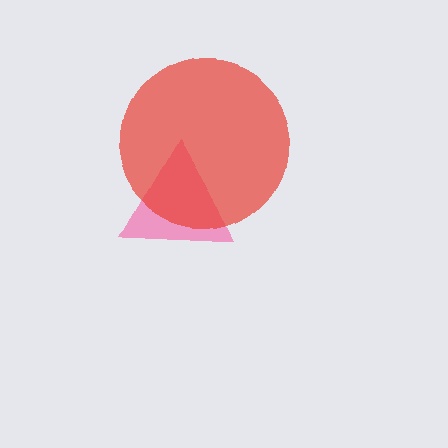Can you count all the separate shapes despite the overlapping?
Yes, there are 2 separate shapes.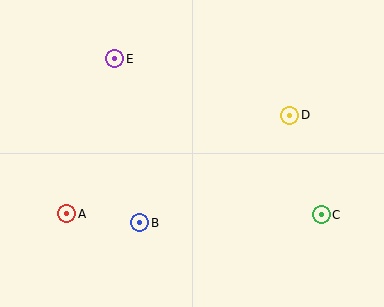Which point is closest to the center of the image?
Point B at (140, 223) is closest to the center.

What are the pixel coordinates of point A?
Point A is at (67, 214).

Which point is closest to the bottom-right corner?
Point C is closest to the bottom-right corner.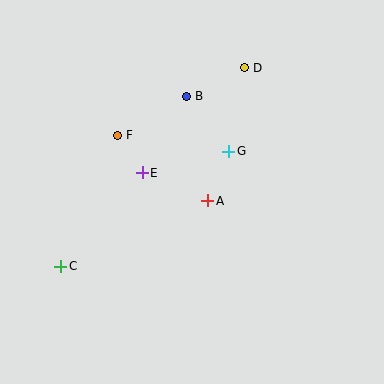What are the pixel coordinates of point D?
Point D is at (245, 68).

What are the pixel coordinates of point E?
Point E is at (142, 173).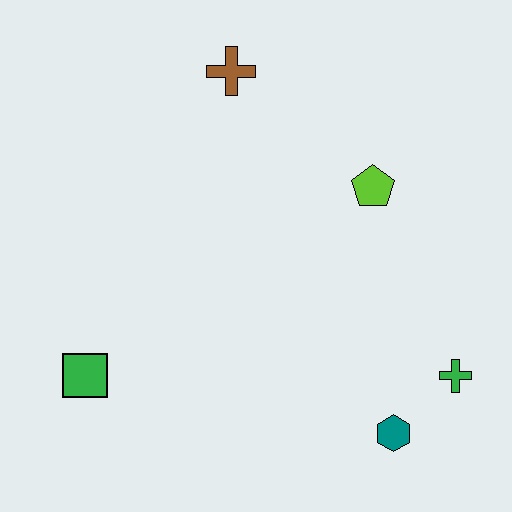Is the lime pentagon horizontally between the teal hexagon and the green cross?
No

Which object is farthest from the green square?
The green cross is farthest from the green square.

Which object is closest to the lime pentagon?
The brown cross is closest to the lime pentagon.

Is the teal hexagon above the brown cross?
No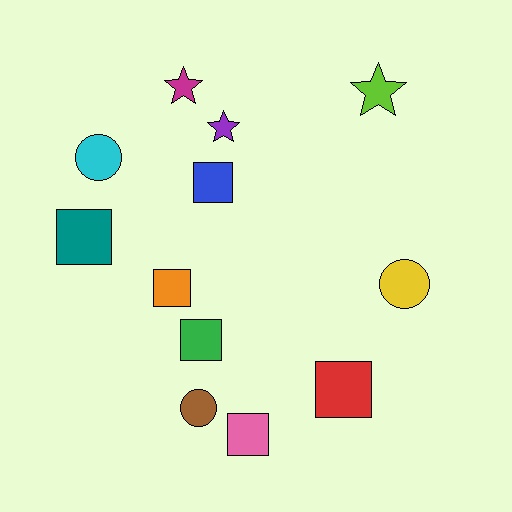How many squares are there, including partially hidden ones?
There are 6 squares.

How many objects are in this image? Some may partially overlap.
There are 12 objects.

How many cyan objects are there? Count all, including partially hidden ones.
There is 1 cyan object.